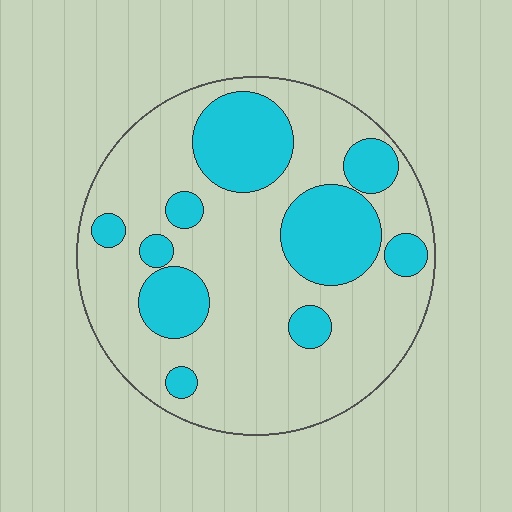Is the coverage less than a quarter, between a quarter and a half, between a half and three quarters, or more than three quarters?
Between a quarter and a half.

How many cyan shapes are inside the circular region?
10.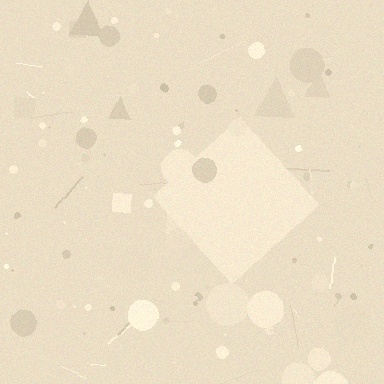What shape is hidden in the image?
A diamond is hidden in the image.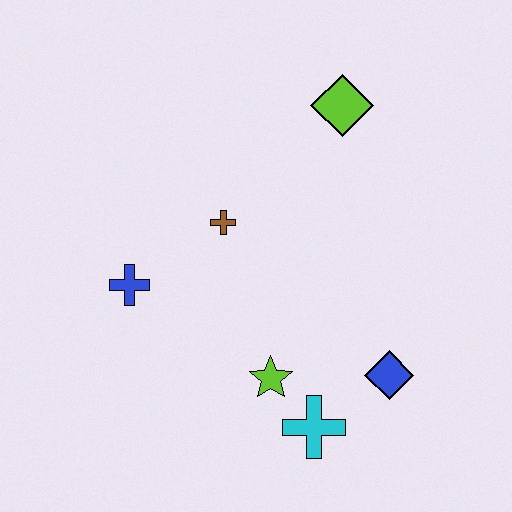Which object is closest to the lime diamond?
The brown cross is closest to the lime diamond.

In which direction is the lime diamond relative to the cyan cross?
The lime diamond is above the cyan cross.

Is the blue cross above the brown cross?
No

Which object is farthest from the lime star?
The lime diamond is farthest from the lime star.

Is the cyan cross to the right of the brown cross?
Yes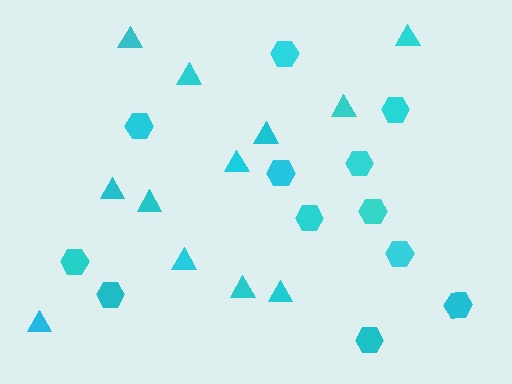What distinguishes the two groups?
There are 2 groups: one group of hexagons (12) and one group of triangles (12).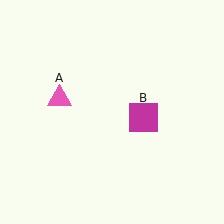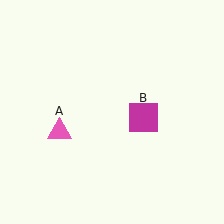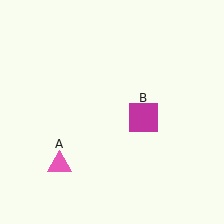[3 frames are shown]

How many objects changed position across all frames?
1 object changed position: pink triangle (object A).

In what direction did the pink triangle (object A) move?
The pink triangle (object A) moved down.